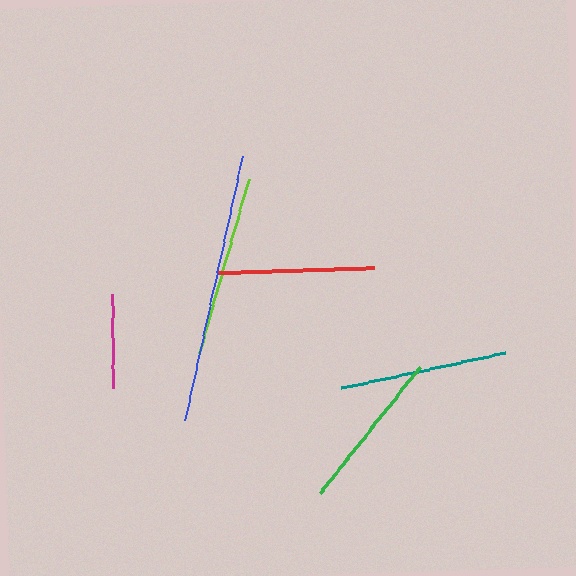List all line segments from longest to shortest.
From longest to shortest: blue, lime, teal, green, red, magenta.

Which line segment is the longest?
The blue line is the longest at approximately 270 pixels.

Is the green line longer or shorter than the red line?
The green line is longer than the red line.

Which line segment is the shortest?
The magenta line is the shortest at approximately 94 pixels.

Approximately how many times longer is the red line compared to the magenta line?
The red line is approximately 1.7 times the length of the magenta line.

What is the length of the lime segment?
The lime segment is approximately 181 pixels long.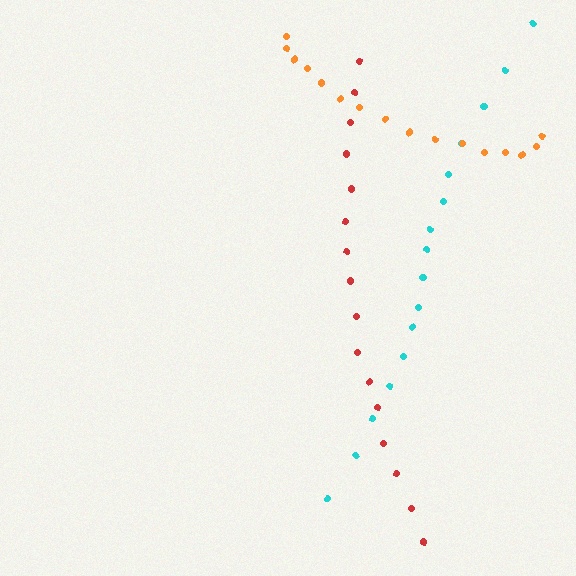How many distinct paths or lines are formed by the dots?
There are 3 distinct paths.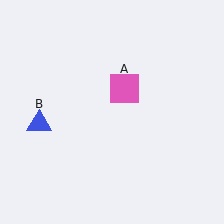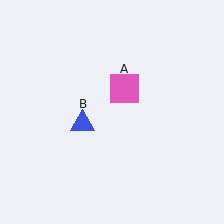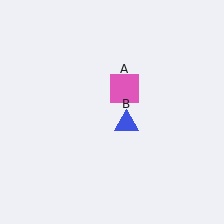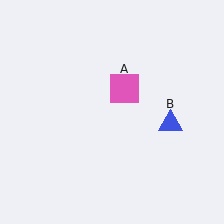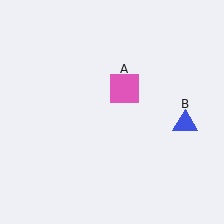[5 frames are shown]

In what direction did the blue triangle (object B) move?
The blue triangle (object B) moved right.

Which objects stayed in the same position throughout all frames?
Pink square (object A) remained stationary.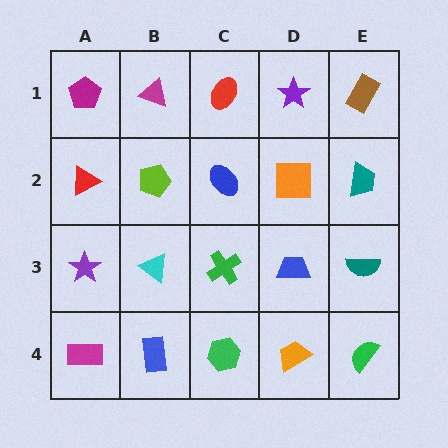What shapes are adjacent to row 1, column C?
A blue ellipse (row 2, column C), a magenta triangle (row 1, column B), a purple star (row 1, column D).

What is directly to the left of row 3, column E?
A blue trapezoid.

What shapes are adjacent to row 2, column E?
A brown rectangle (row 1, column E), a teal semicircle (row 3, column E), an orange square (row 2, column D).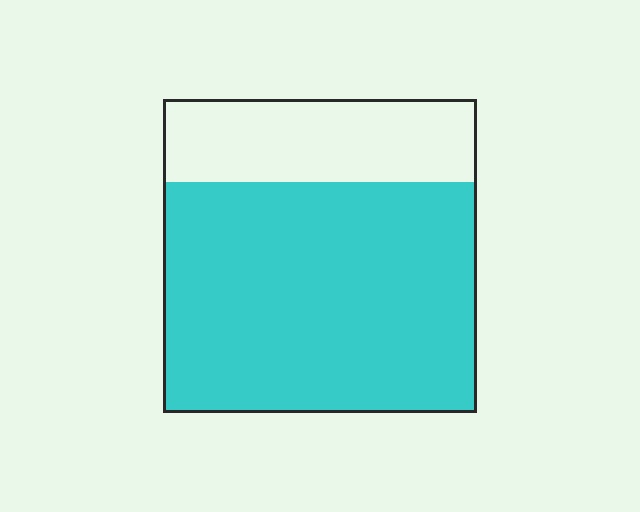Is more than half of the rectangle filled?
Yes.